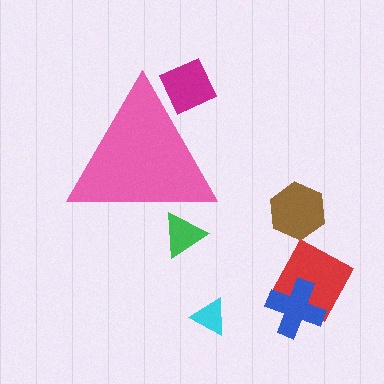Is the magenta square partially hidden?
Yes, the magenta square is partially hidden behind the pink triangle.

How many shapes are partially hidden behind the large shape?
2 shapes are partially hidden.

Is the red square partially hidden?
No, the red square is fully visible.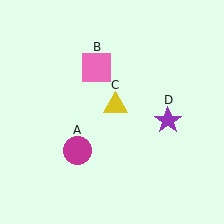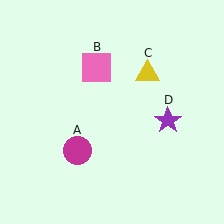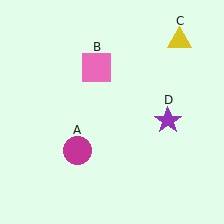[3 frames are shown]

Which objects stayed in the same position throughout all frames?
Magenta circle (object A) and pink square (object B) and purple star (object D) remained stationary.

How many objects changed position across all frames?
1 object changed position: yellow triangle (object C).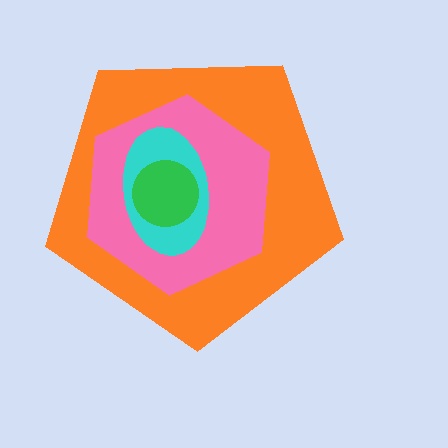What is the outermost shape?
The orange pentagon.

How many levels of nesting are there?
4.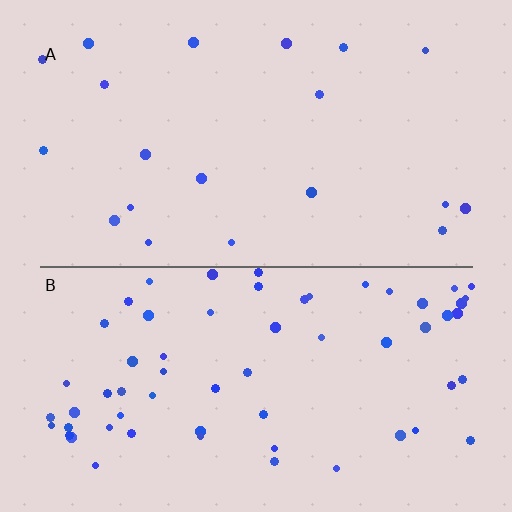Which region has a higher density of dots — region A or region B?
B (the bottom).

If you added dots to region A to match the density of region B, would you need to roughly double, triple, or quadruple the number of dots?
Approximately triple.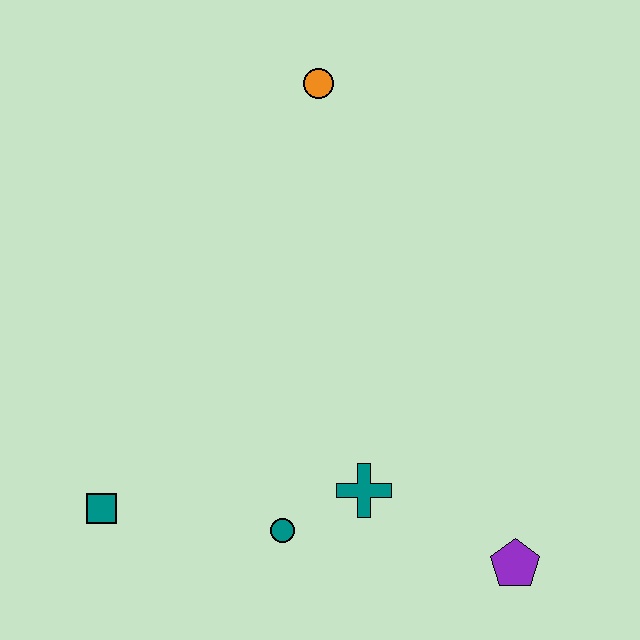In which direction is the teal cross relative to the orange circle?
The teal cross is below the orange circle.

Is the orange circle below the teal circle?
No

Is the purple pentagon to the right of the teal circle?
Yes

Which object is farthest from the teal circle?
The orange circle is farthest from the teal circle.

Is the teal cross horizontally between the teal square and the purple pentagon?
Yes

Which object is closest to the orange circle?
The teal cross is closest to the orange circle.